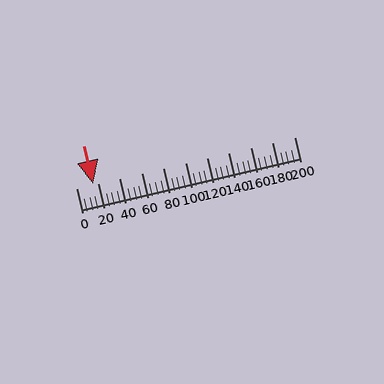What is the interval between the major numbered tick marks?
The major tick marks are spaced 20 units apart.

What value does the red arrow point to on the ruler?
The red arrow points to approximately 16.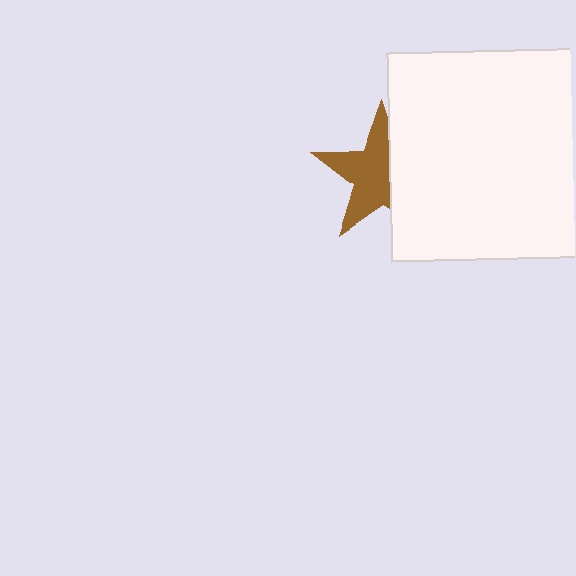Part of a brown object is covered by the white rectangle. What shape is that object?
It is a star.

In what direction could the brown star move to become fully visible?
The brown star could move left. That would shift it out from behind the white rectangle entirely.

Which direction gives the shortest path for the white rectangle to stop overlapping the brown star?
Moving right gives the shortest separation.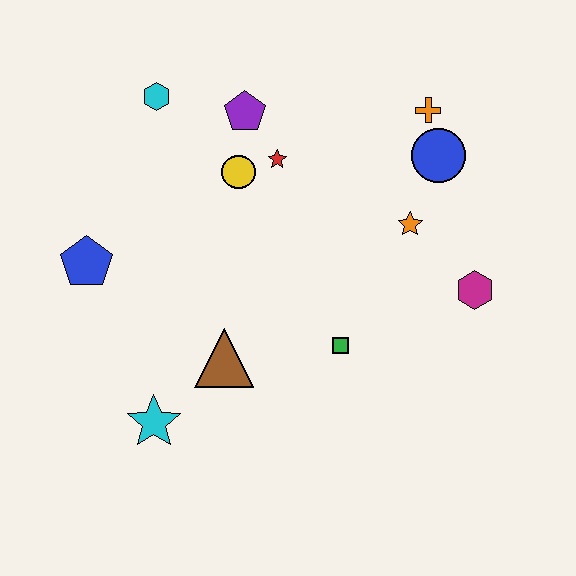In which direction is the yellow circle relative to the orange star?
The yellow circle is to the left of the orange star.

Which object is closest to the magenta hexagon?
The orange star is closest to the magenta hexagon.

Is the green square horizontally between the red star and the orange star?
Yes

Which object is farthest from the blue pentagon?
The magenta hexagon is farthest from the blue pentagon.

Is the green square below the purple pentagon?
Yes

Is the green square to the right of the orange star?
No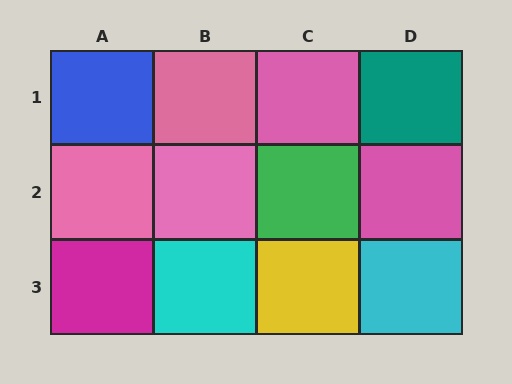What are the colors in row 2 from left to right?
Pink, pink, green, pink.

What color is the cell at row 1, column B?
Pink.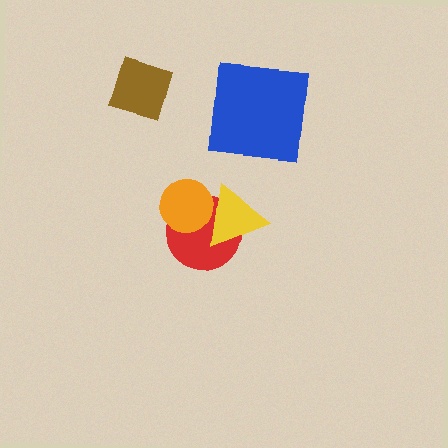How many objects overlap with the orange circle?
2 objects overlap with the orange circle.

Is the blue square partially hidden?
No, no other shape covers it.